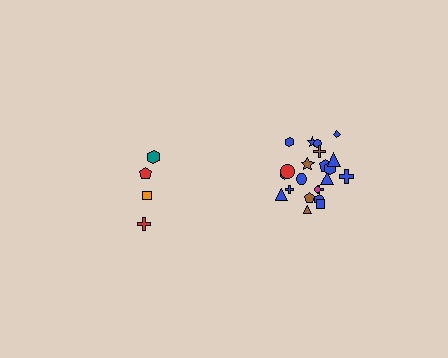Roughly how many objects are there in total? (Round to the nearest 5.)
Roughly 25 objects in total.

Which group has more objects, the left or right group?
The right group.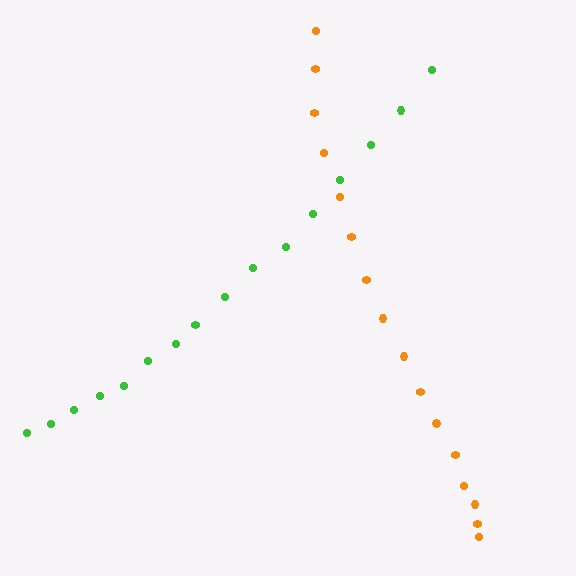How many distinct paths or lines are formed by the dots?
There are 2 distinct paths.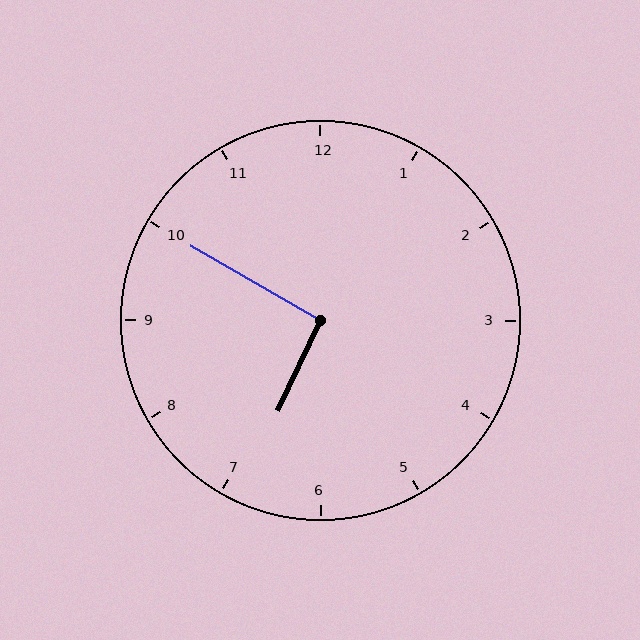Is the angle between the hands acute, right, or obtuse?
It is right.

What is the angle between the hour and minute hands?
Approximately 95 degrees.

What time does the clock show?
6:50.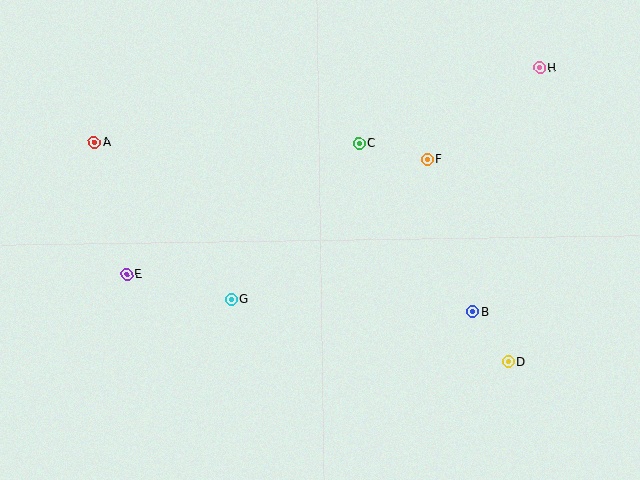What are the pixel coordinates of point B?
Point B is at (473, 312).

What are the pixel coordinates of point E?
Point E is at (127, 274).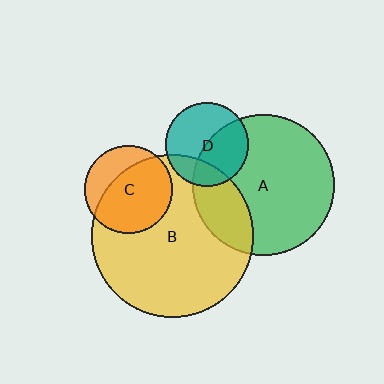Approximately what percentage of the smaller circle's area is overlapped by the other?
Approximately 70%.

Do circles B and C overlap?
Yes.